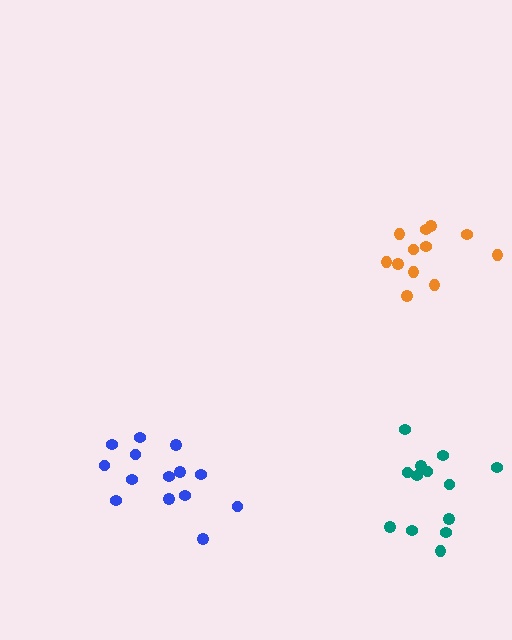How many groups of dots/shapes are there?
There are 3 groups.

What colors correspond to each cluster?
The clusters are colored: orange, blue, teal.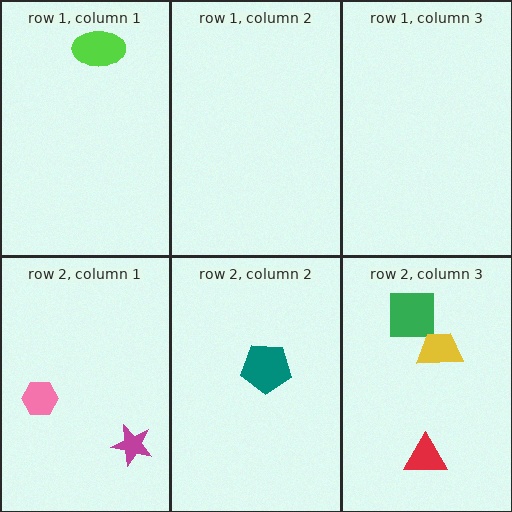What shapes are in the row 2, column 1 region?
The magenta star, the pink hexagon.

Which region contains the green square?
The row 2, column 3 region.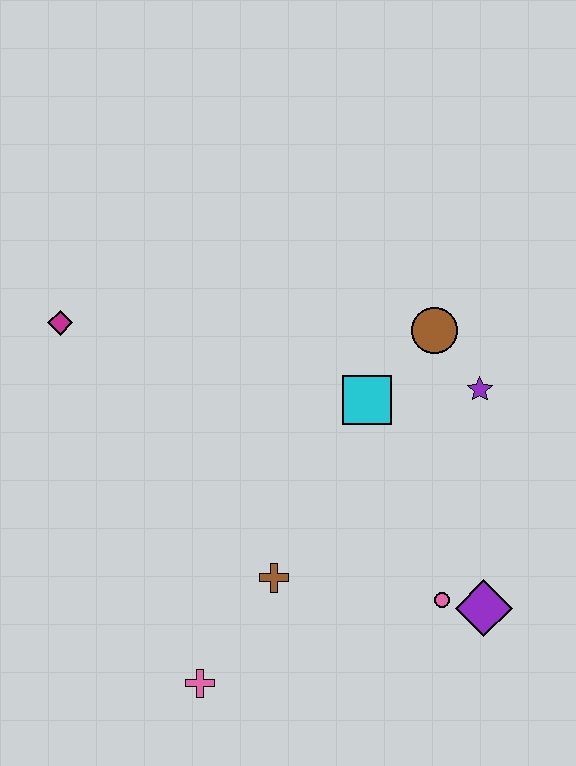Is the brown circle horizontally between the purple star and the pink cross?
Yes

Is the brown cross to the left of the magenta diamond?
No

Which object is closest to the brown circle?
The purple star is closest to the brown circle.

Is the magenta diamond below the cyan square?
No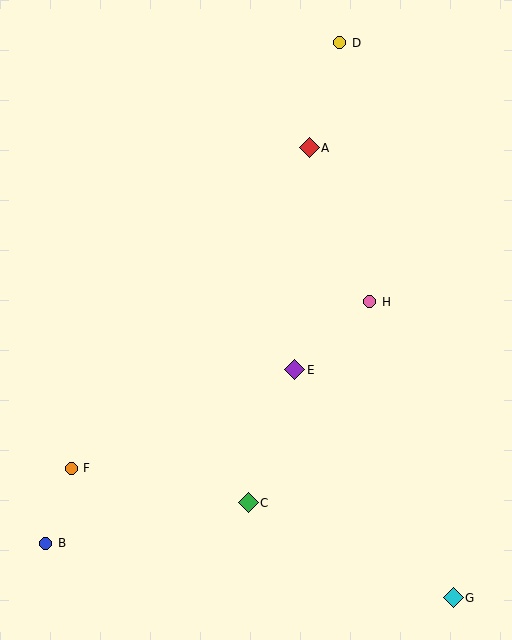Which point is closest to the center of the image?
Point E at (295, 370) is closest to the center.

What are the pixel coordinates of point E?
Point E is at (295, 370).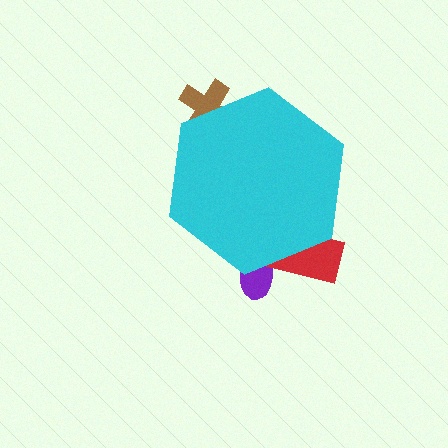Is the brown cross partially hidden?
Yes, the brown cross is partially hidden behind the cyan hexagon.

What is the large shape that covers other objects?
A cyan hexagon.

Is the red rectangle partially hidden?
Yes, the red rectangle is partially hidden behind the cyan hexagon.